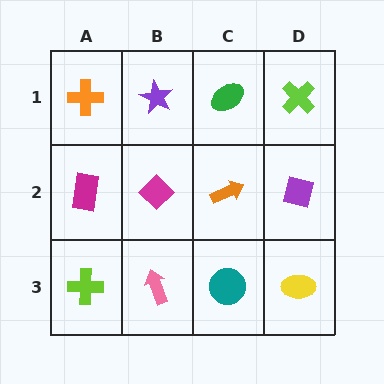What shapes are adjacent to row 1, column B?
A magenta diamond (row 2, column B), an orange cross (row 1, column A), a green ellipse (row 1, column C).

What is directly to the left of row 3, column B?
A lime cross.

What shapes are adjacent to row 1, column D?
A purple square (row 2, column D), a green ellipse (row 1, column C).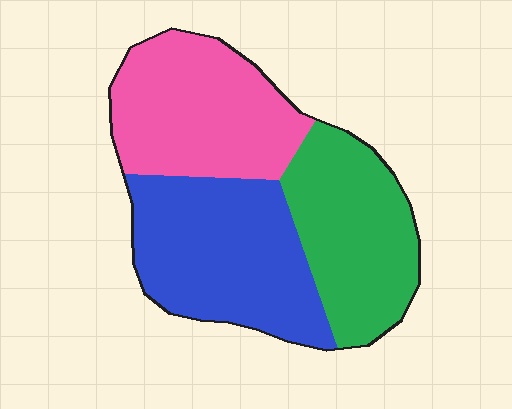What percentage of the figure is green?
Green takes up about one third (1/3) of the figure.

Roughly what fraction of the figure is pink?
Pink takes up about one third (1/3) of the figure.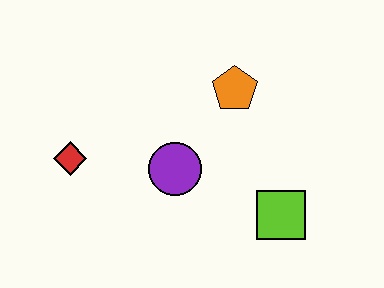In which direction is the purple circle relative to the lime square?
The purple circle is to the left of the lime square.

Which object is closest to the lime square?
The purple circle is closest to the lime square.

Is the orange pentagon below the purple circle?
No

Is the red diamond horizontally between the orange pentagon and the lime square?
No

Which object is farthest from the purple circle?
The lime square is farthest from the purple circle.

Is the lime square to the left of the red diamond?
No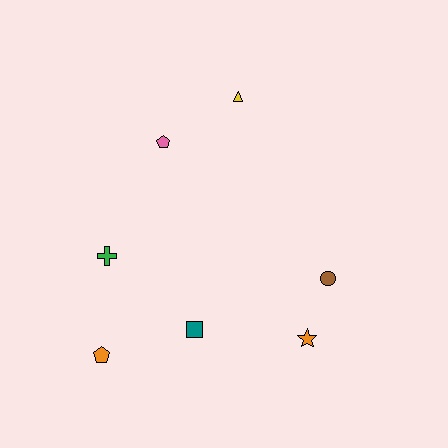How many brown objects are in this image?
There is 1 brown object.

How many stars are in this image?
There is 1 star.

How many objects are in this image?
There are 7 objects.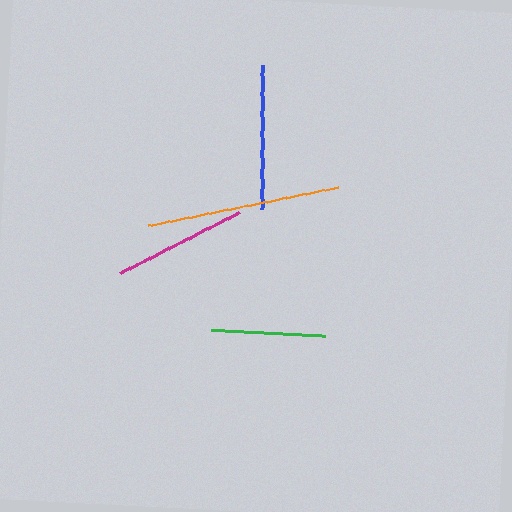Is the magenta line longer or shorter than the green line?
The magenta line is longer than the green line.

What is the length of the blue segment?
The blue segment is approximately 144 pixels long.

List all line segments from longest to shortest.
From longest to shortest: orange, blue, magenta, green.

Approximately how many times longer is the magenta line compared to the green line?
The magenta line is approximately 1.2 times the length of the green line.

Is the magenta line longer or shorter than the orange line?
The orange line is longer than the magenta line.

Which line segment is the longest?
The orange line is the longest at approximately 194 pixels.